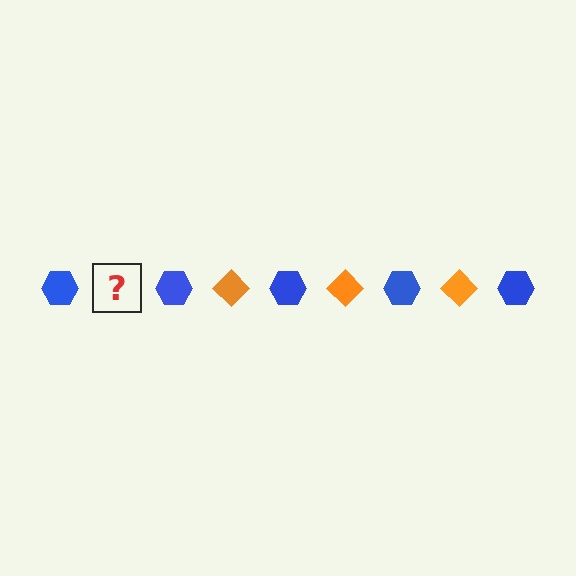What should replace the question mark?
The question mark should be replaced with an orange diamond.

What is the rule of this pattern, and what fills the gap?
The rule is that the pattern alternates between blue hexagon and orange diamond. The gap should be filled with an orange diamond.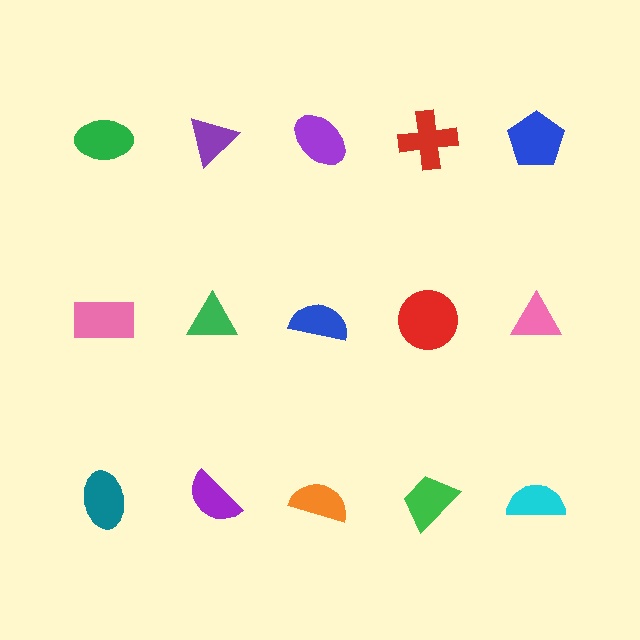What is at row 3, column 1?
A teal ellipse.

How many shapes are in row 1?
5 shapes.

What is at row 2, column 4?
A red circle.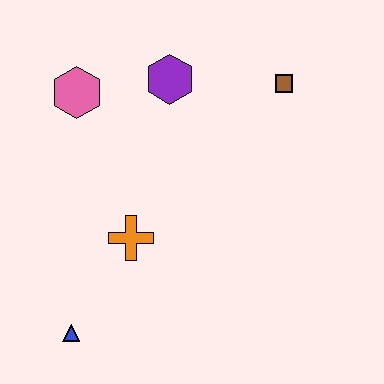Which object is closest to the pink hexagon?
The purple hexagon is closest to the pink hexagon.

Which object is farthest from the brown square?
The blue triangle is farthest from the brown square.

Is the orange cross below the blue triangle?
No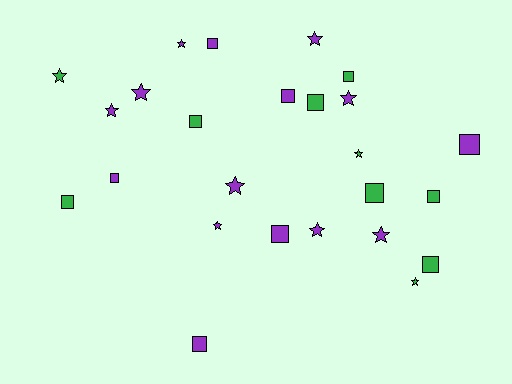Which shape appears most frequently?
Square, with 13 objects.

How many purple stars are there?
There are 9 purple stars.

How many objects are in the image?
There are 25 objects.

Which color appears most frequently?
Purple, with 15 objects.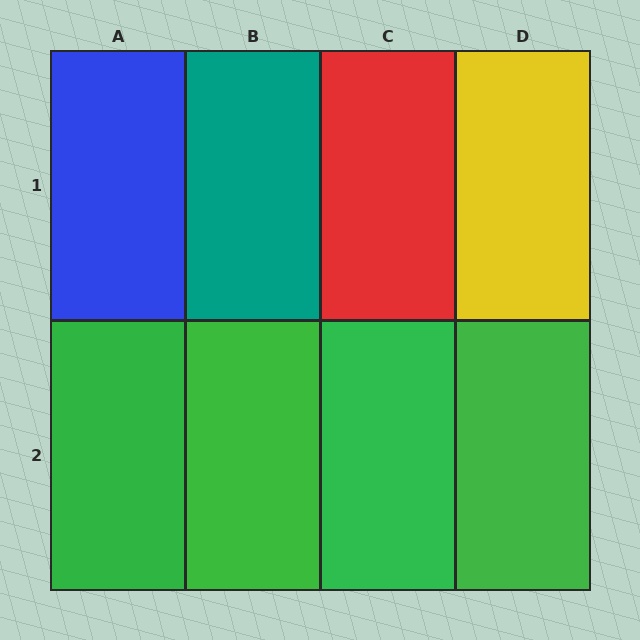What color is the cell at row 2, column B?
Green.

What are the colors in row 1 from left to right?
Blue, teal, red, yellow.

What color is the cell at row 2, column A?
Green.